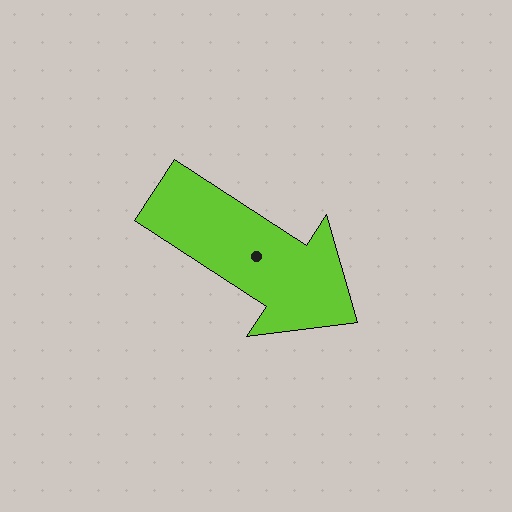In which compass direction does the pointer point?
Southeast.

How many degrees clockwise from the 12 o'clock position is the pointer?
Approximately 123 degrees.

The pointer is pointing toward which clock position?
Roughly 4 o'clock.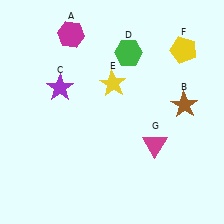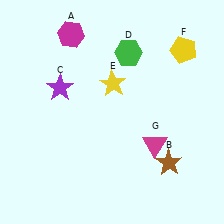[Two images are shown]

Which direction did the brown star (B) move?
The brown star (B) moved down.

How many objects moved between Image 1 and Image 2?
1 object moved between the two images.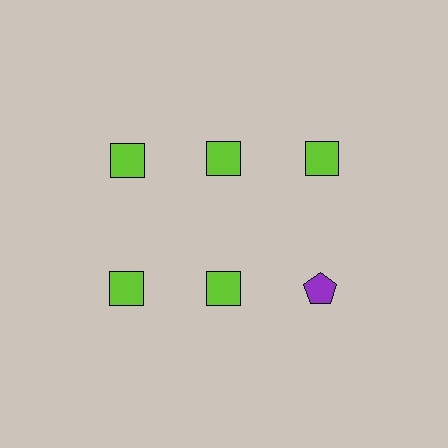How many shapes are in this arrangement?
There are 6 shapes arranged in a grid pattern.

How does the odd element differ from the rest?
It differs in both color (purple instead of lime) and shape (pentagon instead of square).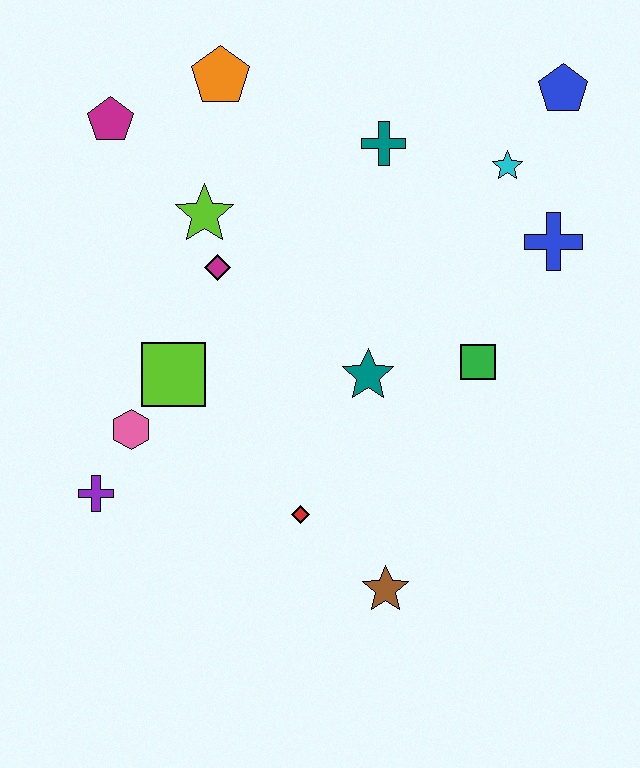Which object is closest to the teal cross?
The cyan star is closest to the teal cross.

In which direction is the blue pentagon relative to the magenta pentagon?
The blue pentagon is to the right of the magenta pentagon.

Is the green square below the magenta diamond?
Yes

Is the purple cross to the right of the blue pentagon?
No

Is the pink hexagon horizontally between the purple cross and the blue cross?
Yes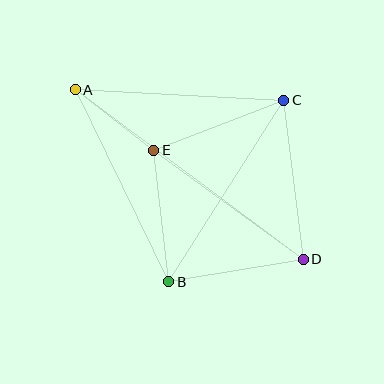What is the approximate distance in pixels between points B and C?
The distance between B and C is approximately 215 pixels.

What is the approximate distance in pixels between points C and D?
The distance between C and D is approximately 160 pixels.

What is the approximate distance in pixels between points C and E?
The distance between C and E is approximately 139 pixels.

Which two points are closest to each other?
Points A and E are closest to each other.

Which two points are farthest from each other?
Points A and D are farthest from each other.